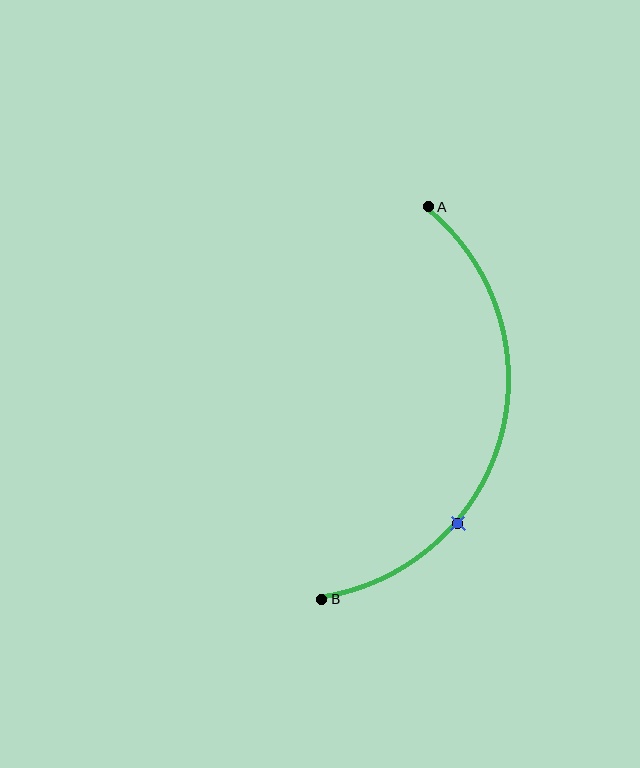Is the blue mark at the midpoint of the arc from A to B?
No. The blue mark lies on the arc but is closer to endpoint B. The arc midpoint would be at the point on the curve equidistant along the arc from both A and B.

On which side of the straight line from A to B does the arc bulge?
The arc bulges to the right of the straight line connecting A and B.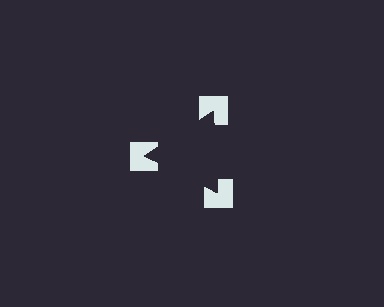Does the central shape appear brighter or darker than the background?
It typically appears slightly darker than the background, even though no actual brightness change is drawn.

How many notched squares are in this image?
There are 3 — one at each vertex of the illusory triangle.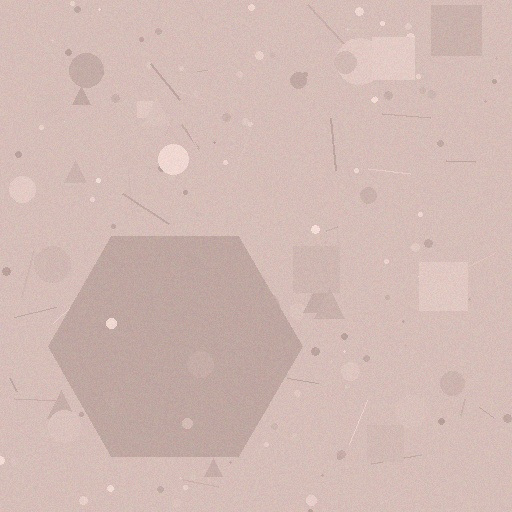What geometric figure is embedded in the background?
A hexagon is embedded in the background.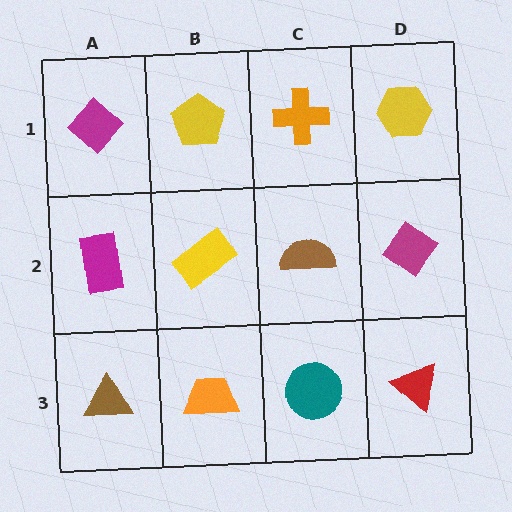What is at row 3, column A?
A brown triangle.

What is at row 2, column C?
A brown semicircle.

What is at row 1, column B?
A yellow pentagon.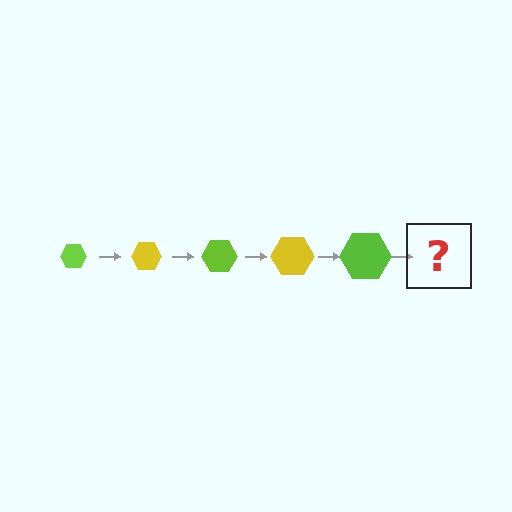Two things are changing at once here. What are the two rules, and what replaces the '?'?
The two rules are that the hexagon grows larger each step and the color cycles through lime and yellow. The '?' should be a yellow hexagon, larger than the previous one.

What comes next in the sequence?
The next element should be a yellow hexagon, larger than the previous one.